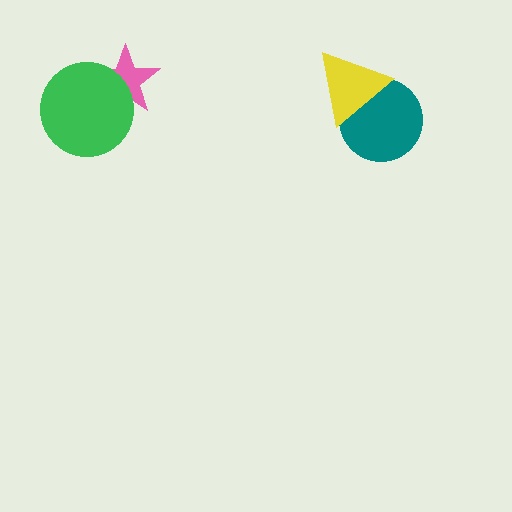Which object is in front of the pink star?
The green circle is in front of the pink star.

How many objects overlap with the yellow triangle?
1 object overlaps with the yellow triangle.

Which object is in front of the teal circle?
The yellow triangle is in front of the teal circle.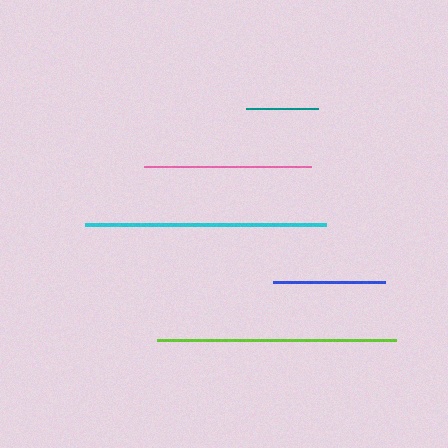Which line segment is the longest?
The cyan line is the longest at approximately 241 pixels.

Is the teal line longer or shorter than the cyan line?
The cyan line is longer than the teal line.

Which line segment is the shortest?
The teal line is the shortest at approximately 72 pixels.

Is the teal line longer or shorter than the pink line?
The pink line is longer than the teal line.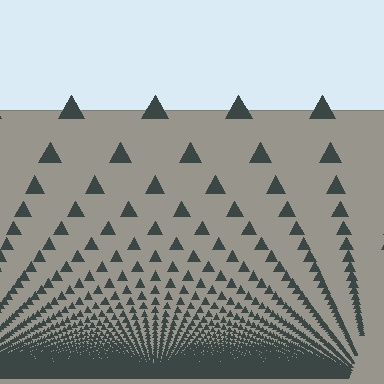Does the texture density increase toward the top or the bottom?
Density increases toward the bottom.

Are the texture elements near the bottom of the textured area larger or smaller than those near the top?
Smaller. The gradient is inverted — elements near the bottom are smaller and denser.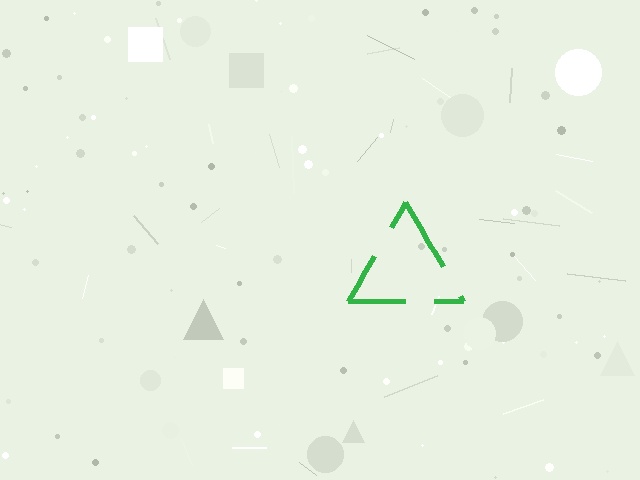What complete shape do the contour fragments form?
The contour fragments form a triangle.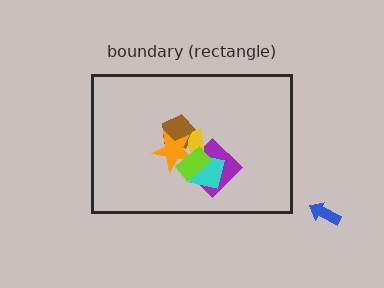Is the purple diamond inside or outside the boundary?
Inside.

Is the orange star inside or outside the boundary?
Inside.